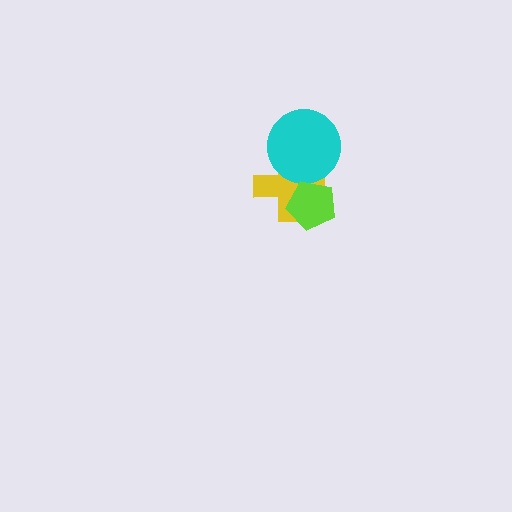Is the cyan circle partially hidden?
No, no other shape covers it.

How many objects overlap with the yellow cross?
2 objects overlap with the yellow cross.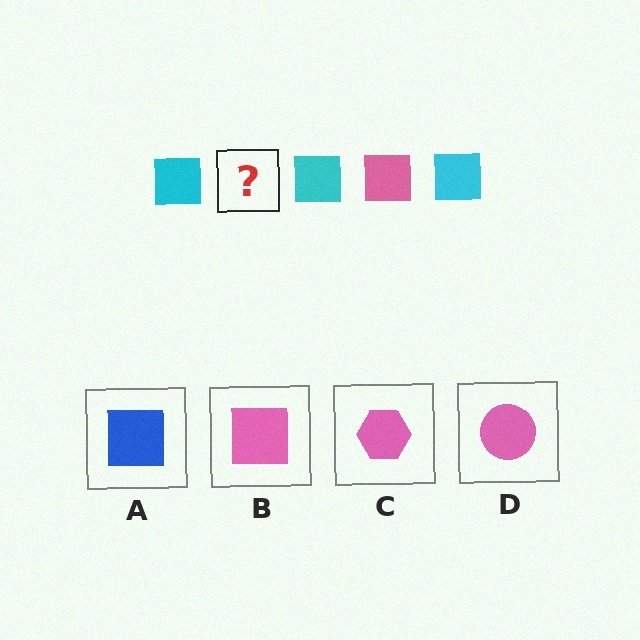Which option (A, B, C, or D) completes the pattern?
B.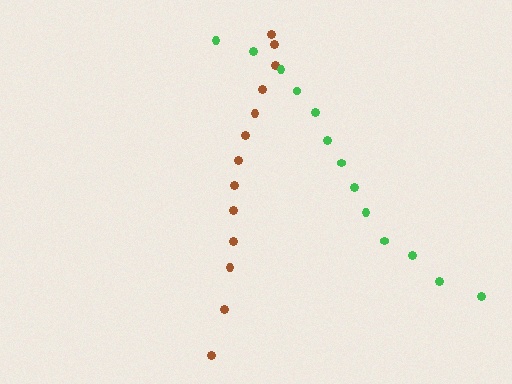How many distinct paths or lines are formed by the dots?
There are 2 distinct paths.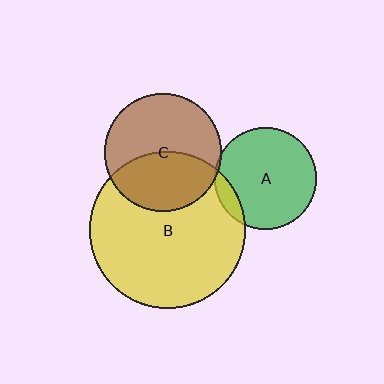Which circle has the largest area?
Circle B (yellow).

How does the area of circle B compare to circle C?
Approximately 1.8 times.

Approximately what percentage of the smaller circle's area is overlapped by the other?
Approximately 5%.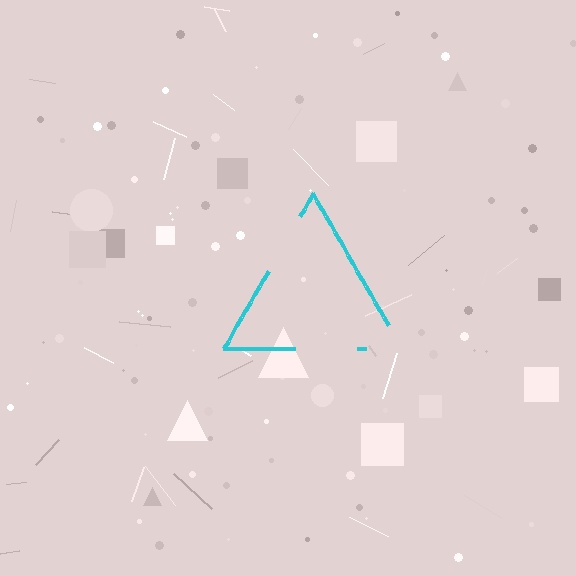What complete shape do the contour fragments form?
The contour fragments form a triangle.